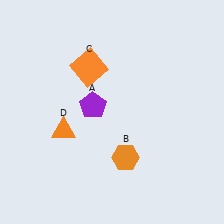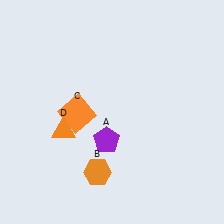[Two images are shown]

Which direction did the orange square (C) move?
The orange square (C) moved down.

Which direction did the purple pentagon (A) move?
The purple pentagon (A) moved down.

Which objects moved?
The objects that moved are: the purple pentagon (A), the orange hexagon (B), the orange square (C).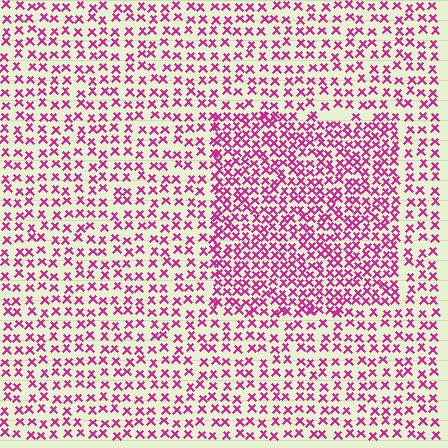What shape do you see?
I see a rectangle.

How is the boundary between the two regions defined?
The boundary is defined by a change in element density (approximately 1.7x ratio). All elements are the same color, size, and shape.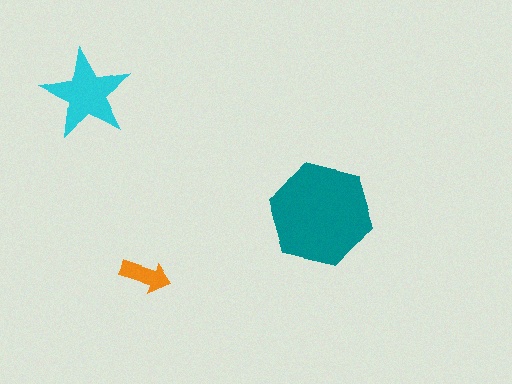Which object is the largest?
The teal hexagon.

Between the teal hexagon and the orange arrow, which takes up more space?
The teal hexagon.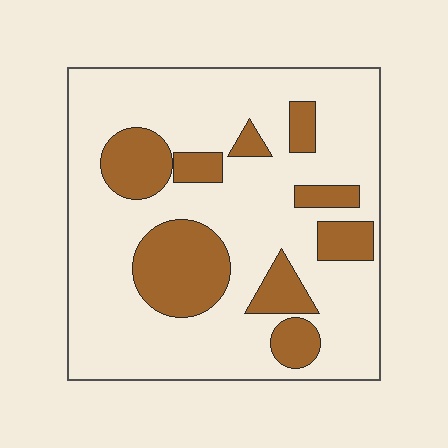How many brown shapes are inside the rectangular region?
9.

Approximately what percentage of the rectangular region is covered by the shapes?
Approximately 25%.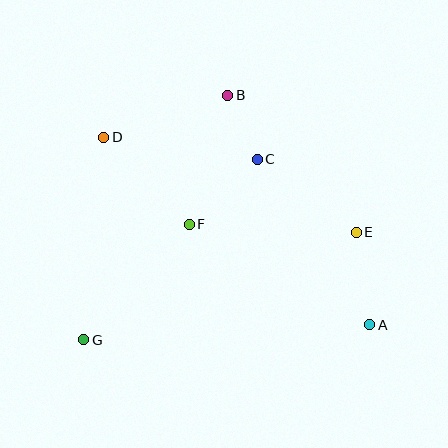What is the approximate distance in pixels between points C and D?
The distance between C and D is approximately 155 pixels.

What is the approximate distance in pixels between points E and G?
The distance between E and G is approximately 293 pixels.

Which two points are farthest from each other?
Points A and D are farthest from each other.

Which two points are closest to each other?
Points B and C are closest to each other.